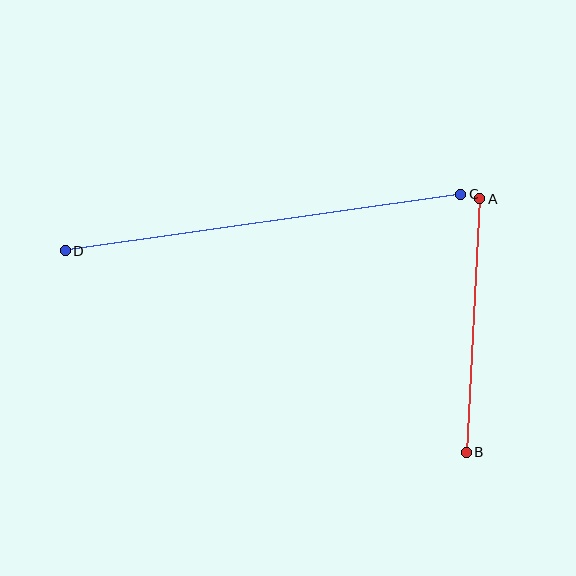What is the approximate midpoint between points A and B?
The midpoint is at approximately (473, 325) pixels.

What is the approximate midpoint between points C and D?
The midpoint is at approximately (263, 223) pixels.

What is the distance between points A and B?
The distance is approximately 254 pixels.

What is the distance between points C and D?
The distance is approximately 399 pixels.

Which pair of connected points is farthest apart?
Points C and D are farthest apart.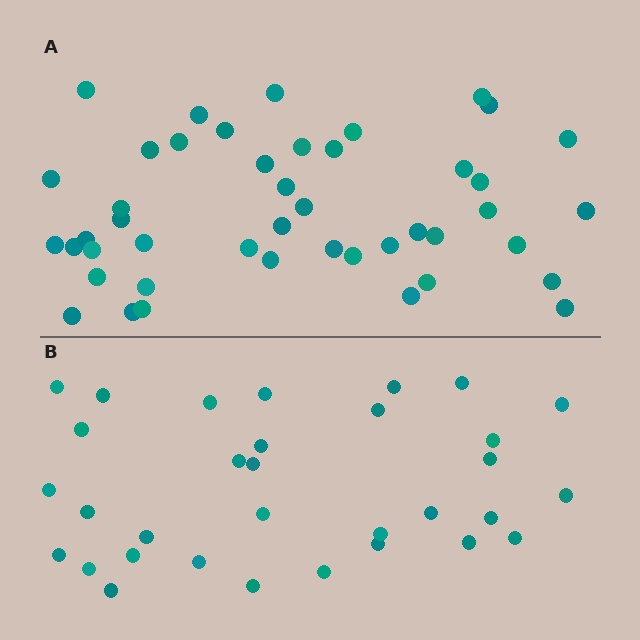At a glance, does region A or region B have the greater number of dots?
Region A (the top region) has more dots.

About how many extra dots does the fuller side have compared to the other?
Region A has approximately 15 more dots than region B.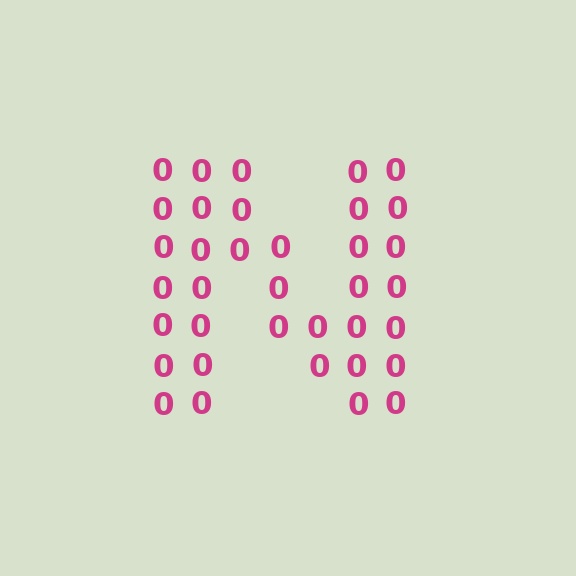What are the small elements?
The small elements are digit 0's.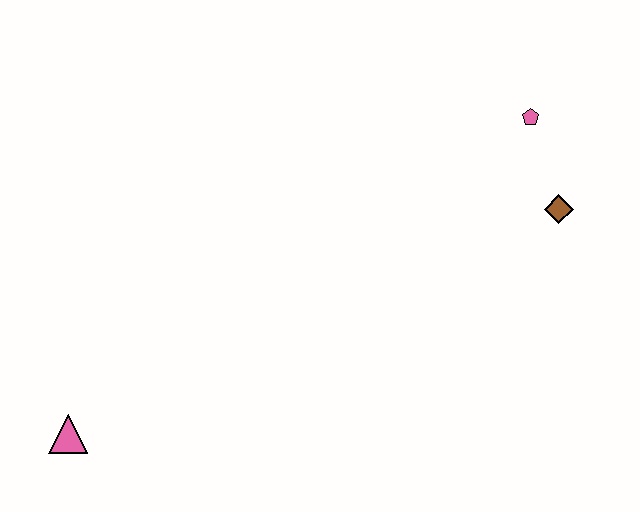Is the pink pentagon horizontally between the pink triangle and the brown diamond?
Yes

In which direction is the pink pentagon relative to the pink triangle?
The pink pentagon is to the right of the pink triangle.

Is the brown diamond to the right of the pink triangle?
Yes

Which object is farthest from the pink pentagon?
The pink triangle is farthest from the pink pentagon.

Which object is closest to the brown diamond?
The pink pentagon is closest to the brown diamond.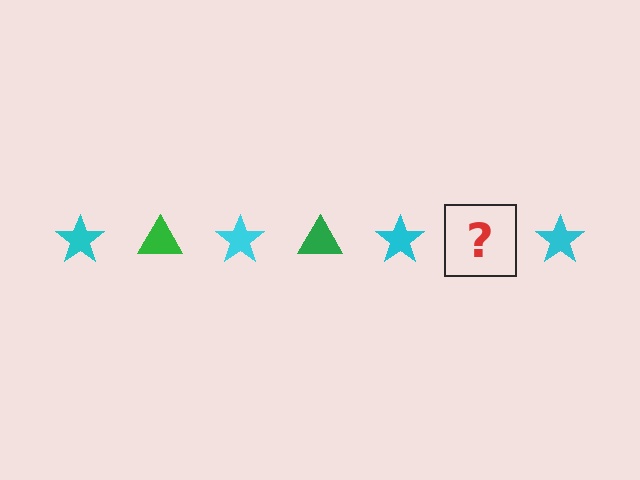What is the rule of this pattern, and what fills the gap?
The rule is that the pattern alternates between cyan star and green triangle. The gap should be filled with a green triangle.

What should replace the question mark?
The question mark should be replaced with a green triangle.